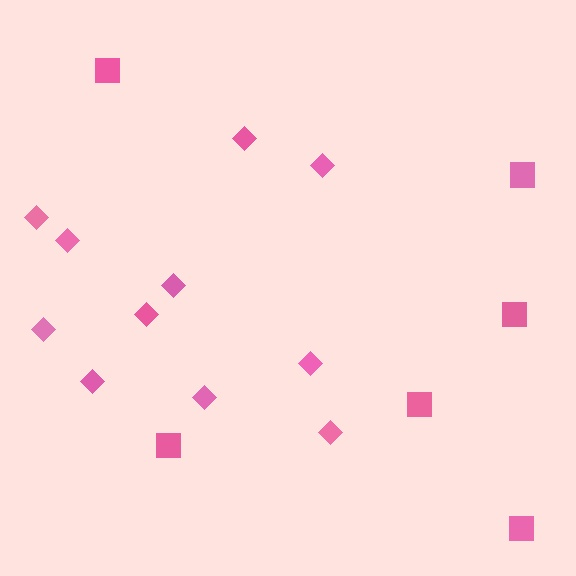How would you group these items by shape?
There are 2 groups: one group of squares (6) and one group of diamonds (11).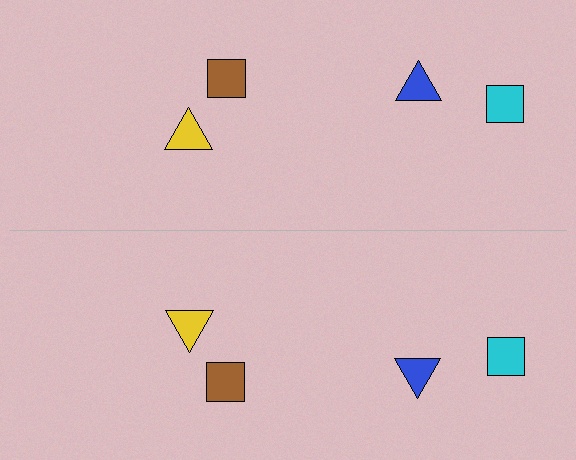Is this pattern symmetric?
Yes, this pattern has bilateral (reflection) symmetry.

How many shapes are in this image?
There are 8 shapes in this image.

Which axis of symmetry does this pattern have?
The pattern has a horizontal axis of symmetry running through the center of the image.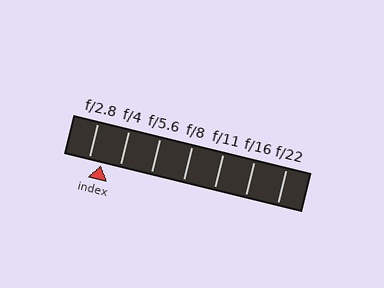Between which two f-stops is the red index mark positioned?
The index mark is between f/2.8 and f/4.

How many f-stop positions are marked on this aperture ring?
There are 7 f-stop positions marked.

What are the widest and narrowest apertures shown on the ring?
The widest aperture shown is f/2.8 and the narrowest is f/22.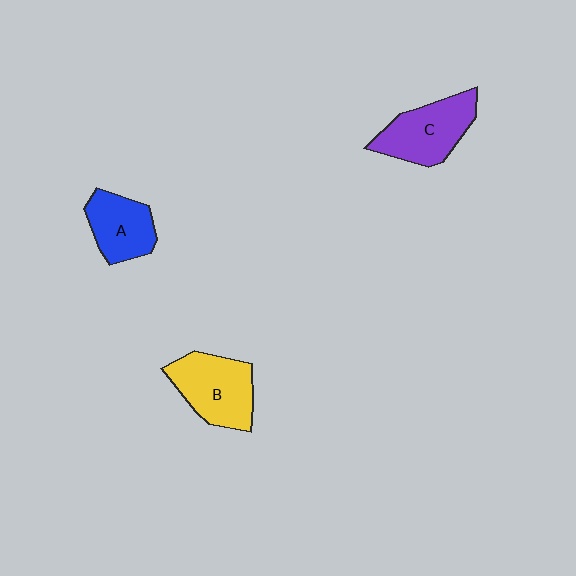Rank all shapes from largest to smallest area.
From largest to smallest: B (yellow), C (purple), A (blue).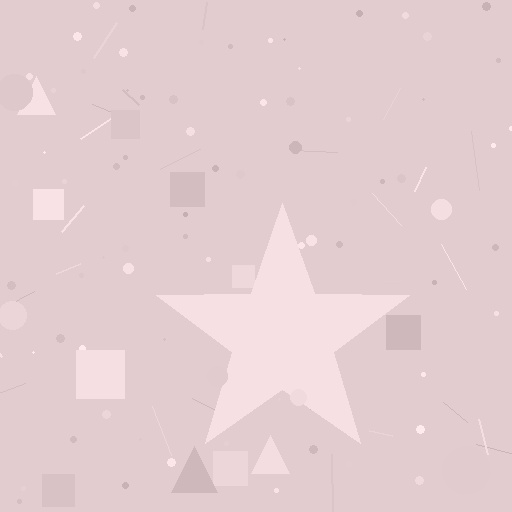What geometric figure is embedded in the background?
A star is embedded in the background.